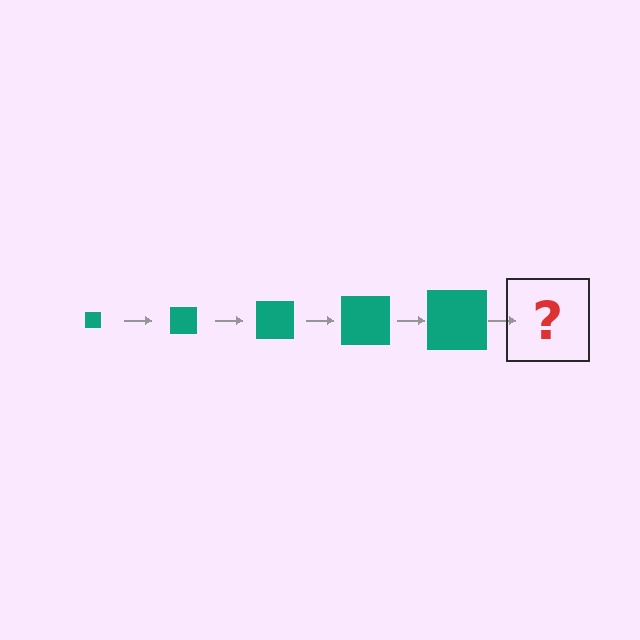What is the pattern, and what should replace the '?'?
The pattern is that the square gets progressively larger each step. The '?' should be a teal square, larger than the previous one.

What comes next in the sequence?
The next element should be a teal square, larger than the previous one.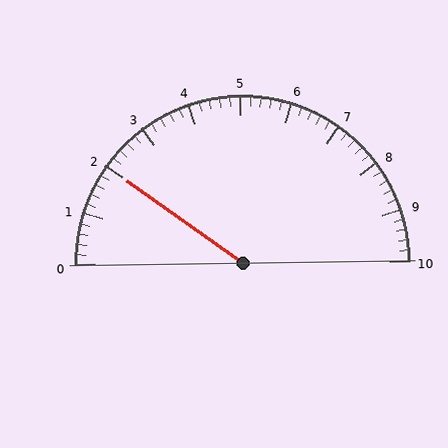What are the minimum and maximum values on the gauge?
The gauge ranges from 0 to 10.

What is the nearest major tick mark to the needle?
The nearest major tick mark is 2.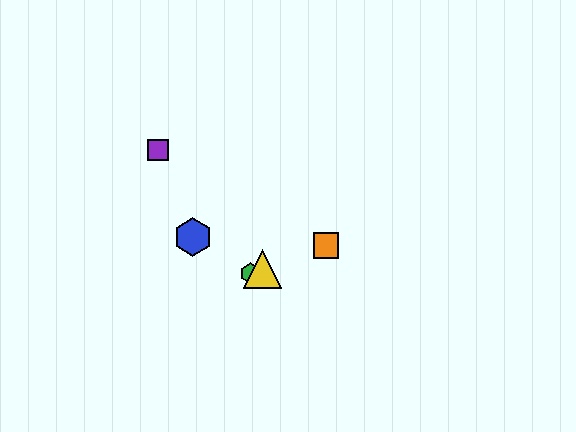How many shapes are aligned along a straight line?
4 shapes (the red triangle, the green hexagon, the yellow triangle, the orange square) are aligned along a straight line.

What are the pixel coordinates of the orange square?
The orange square is at (326, 246).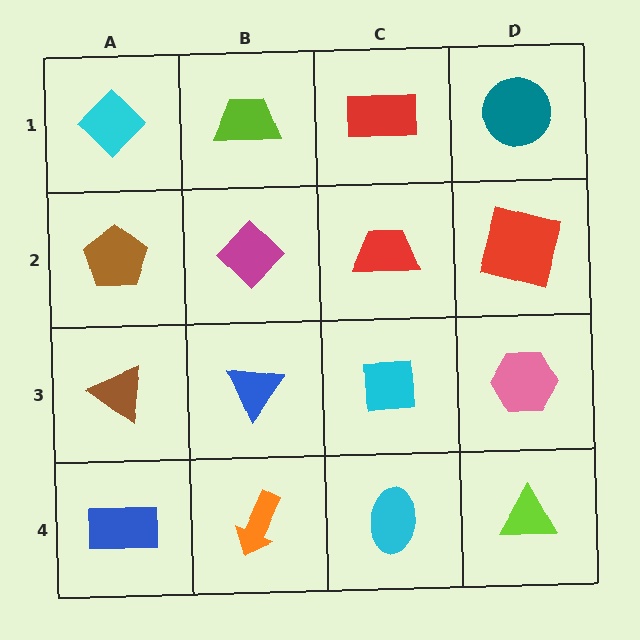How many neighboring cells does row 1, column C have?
3.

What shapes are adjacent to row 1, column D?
A red square (row 2, column D), a red rectangle (row 1, column C).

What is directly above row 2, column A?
A cyan diamond.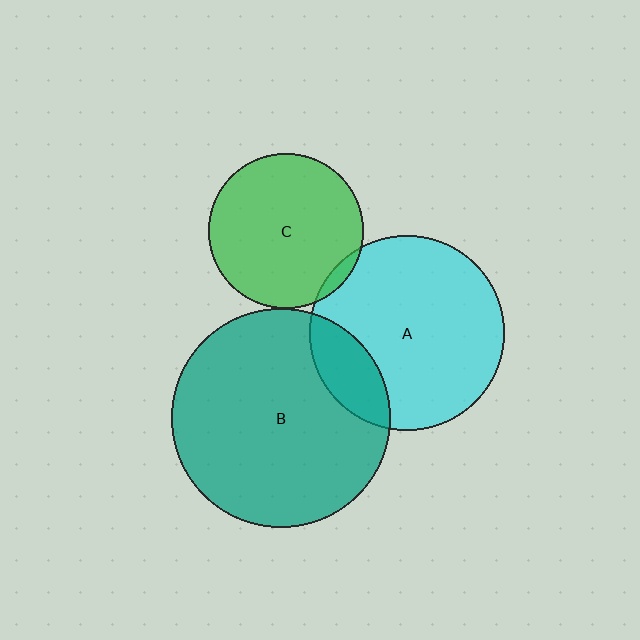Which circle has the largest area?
Circle B (teal).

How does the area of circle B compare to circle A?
Approximately 1.3 times.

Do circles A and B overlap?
Yes.